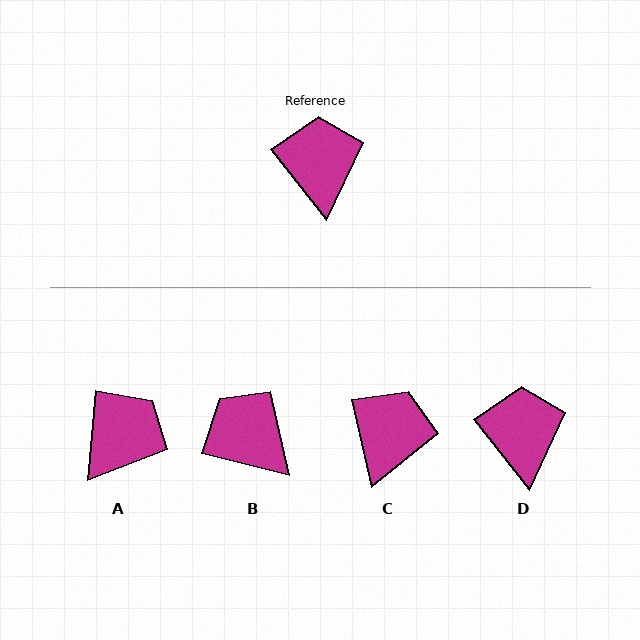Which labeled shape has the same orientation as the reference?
D.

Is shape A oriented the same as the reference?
No, it is off by about 44 degrees.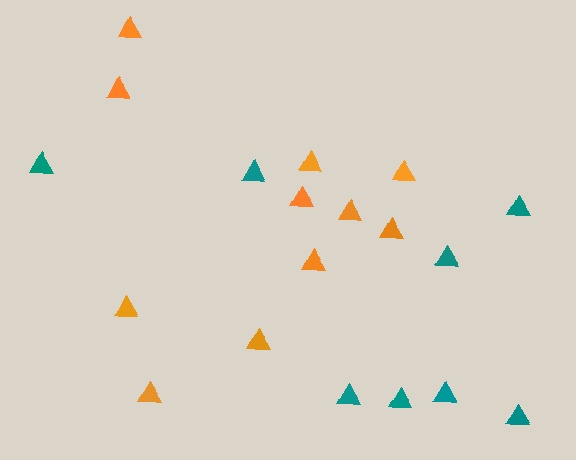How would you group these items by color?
There are 2 groups: one group of teal triangles (8) and one group of orange triangles (11).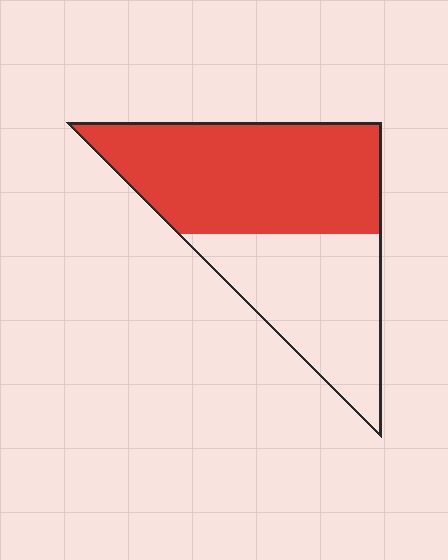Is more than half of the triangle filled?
Yes.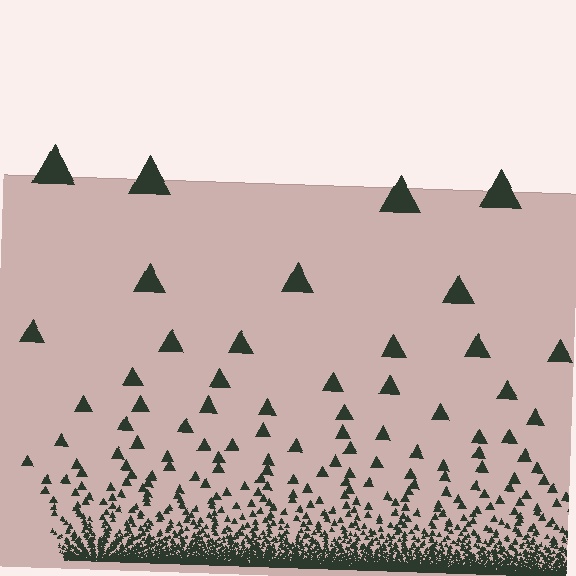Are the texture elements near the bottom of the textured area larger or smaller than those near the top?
Smaller. The gradient is inverted — elements near the bottom are smaller and denser.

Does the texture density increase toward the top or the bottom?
Density increases toward the bottom.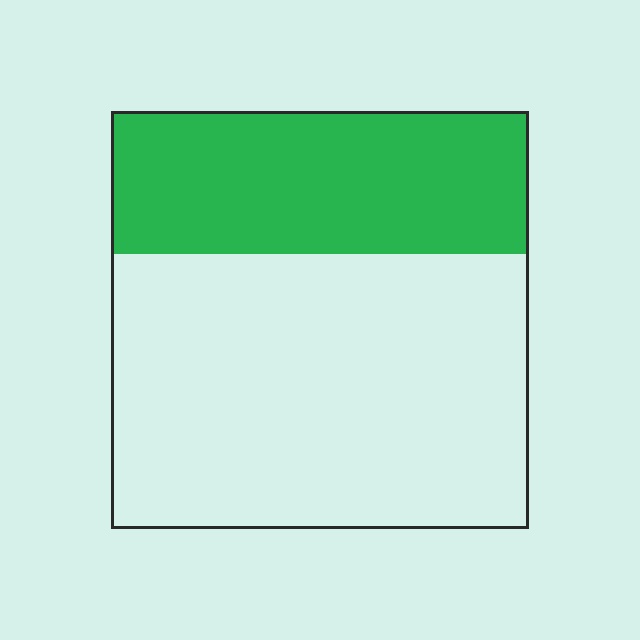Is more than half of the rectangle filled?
No.